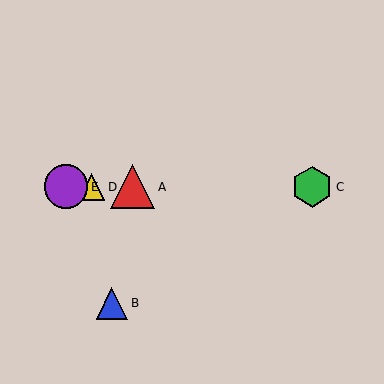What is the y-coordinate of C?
Object C is at y≈187.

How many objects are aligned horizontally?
4 objects (A, C, D, E) are aligned horizontally.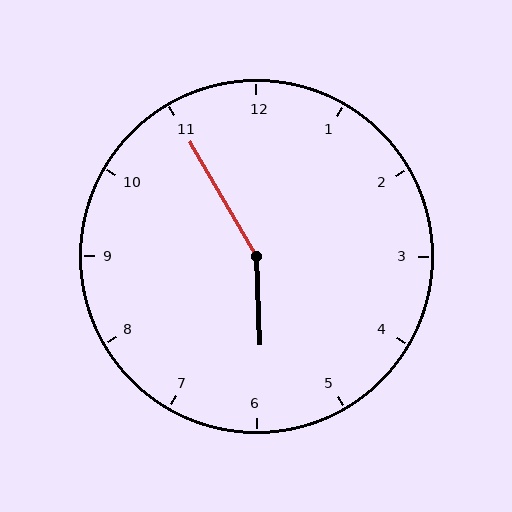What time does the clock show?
5:55.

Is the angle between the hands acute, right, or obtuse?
It is obtuse.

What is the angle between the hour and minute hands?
Approximately 152 degrees.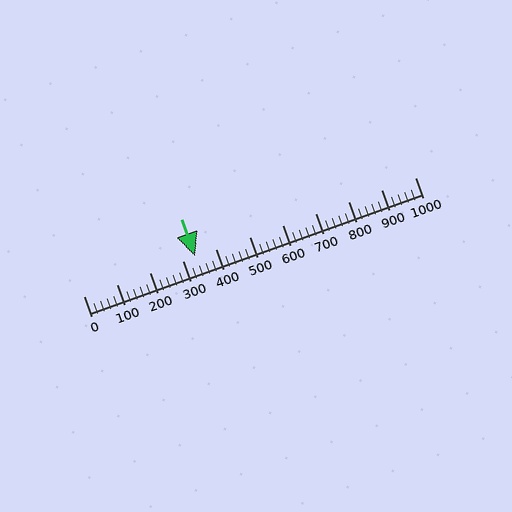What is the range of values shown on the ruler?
The ruler shows values from 0 to 1000.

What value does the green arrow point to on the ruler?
The green arrow points to approximately 336.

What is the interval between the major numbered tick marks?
The major tick marks are spaced 100 units apart.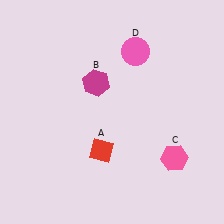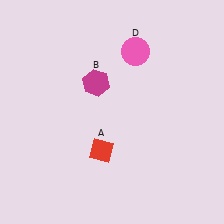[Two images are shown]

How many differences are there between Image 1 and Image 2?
There is 1 difference between the two images.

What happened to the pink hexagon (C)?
The pink hexagon (C) was removed in Image 2. It was in the bottom-right area of Image 1.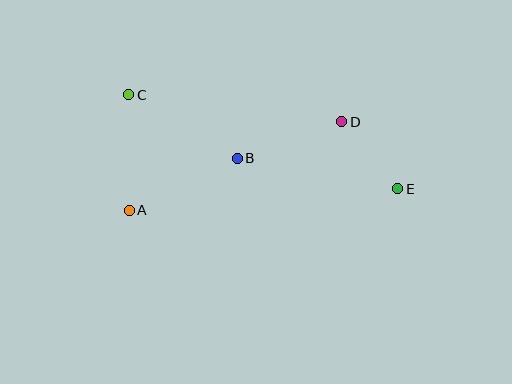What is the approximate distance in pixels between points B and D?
The distance between B and D is approximately 111 pixels.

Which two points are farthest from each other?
Points C and E are farthest from each other.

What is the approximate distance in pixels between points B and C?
The distance between B and C is approximately 125 pixels.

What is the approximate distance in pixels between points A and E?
The distance between A and E is approximately 269 pixels.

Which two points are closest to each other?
Points D and E are closest to each other.